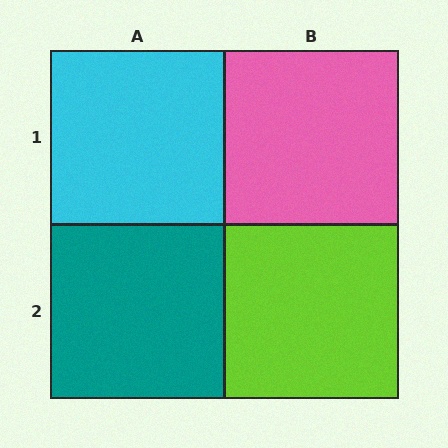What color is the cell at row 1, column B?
Pink.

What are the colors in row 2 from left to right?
Teal, lime.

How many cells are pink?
1 cell is pink.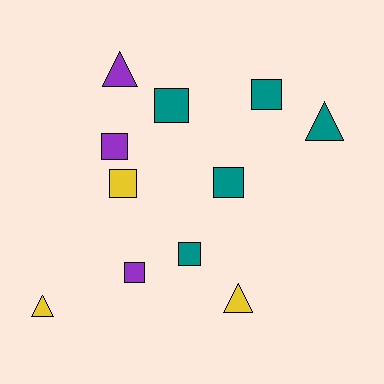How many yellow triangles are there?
There are 2 yellow triangles.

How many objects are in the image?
There are 11 objects.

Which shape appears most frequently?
Square, with 7 objects.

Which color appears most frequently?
Teal, with 5 objects.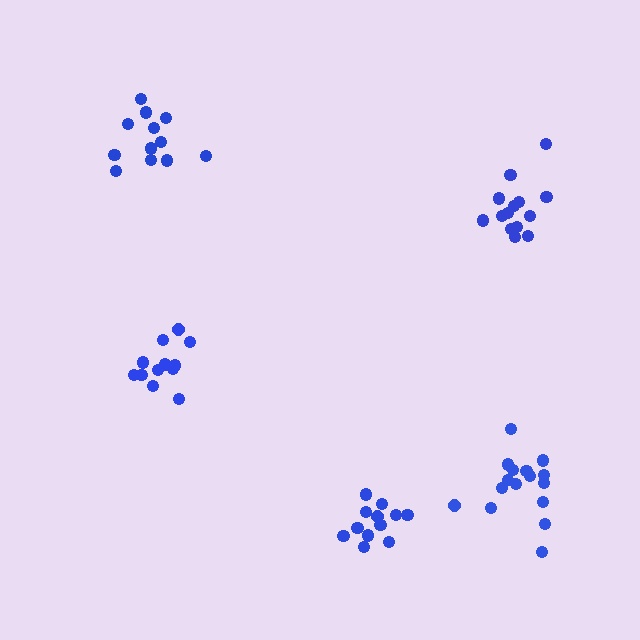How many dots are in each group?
Group 1: 12 dots, Group 2: 12 dots, Group 3: 14 dots, Group 4: 16 dots, Group 5: 12 dots (66 total).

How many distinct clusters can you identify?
There are 5 distinct clusters.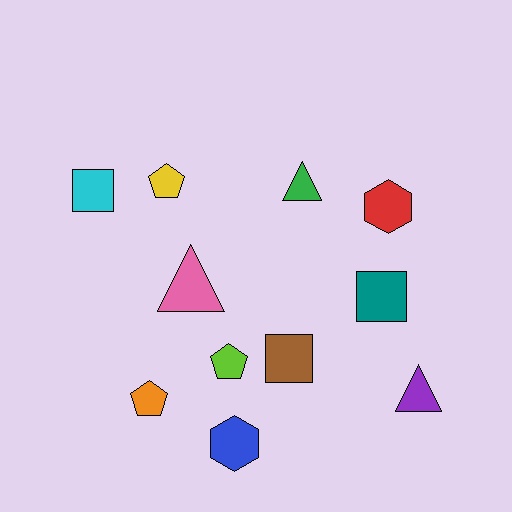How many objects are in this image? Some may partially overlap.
There are 11 objects.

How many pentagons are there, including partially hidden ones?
There are 3 pentagons.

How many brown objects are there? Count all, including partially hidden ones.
There is 1 brown object.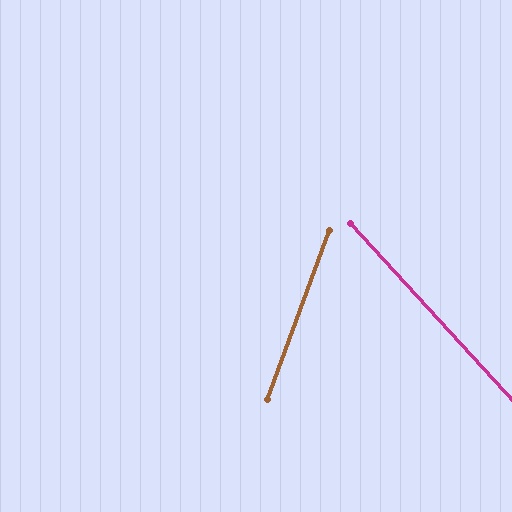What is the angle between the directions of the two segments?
Approximately 63 degrees.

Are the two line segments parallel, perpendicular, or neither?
Neither parallel nor perpendicular — they differ by about 63°.